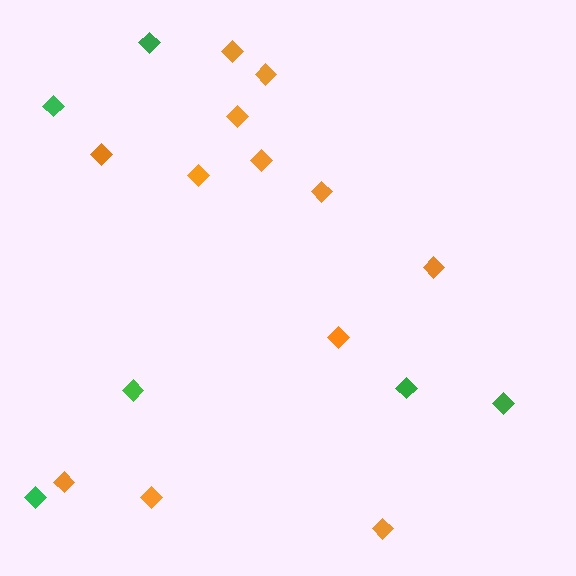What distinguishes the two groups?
There are 2 groups: one group of green diamonds (6) and one group of orange diamonds (12).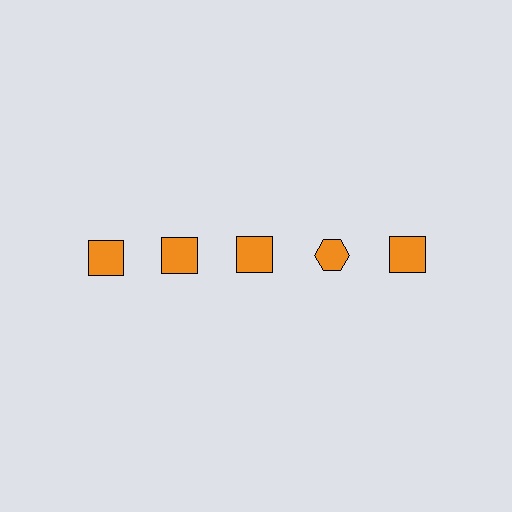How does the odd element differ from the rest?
It has a different shape: hexagon instead of square.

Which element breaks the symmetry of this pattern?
The orange hexagon in the top row, second from right column breaks the symmetry. All other shapes are orange squares.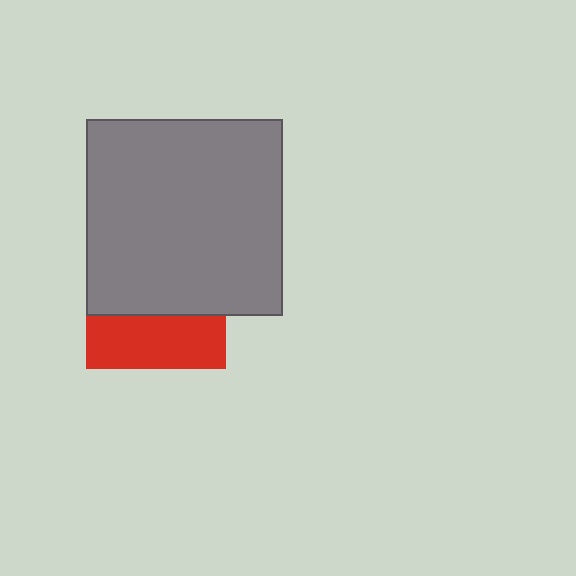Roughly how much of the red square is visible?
A small part of it is visible (roughly 39%).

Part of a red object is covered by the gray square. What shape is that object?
It is a square.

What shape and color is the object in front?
The object in front is a gray square.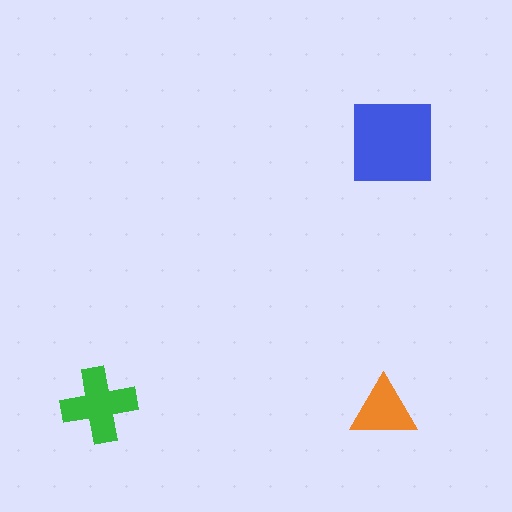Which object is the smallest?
The orange triangle.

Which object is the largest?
The blue square.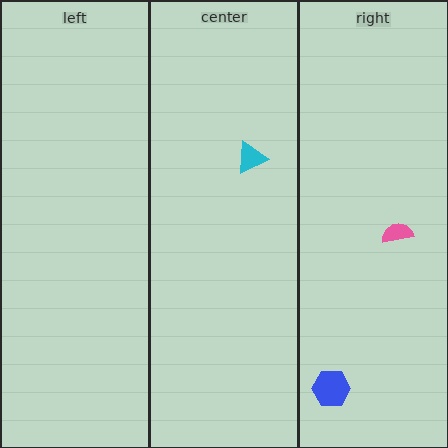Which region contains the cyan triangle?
The center region.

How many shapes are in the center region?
1.